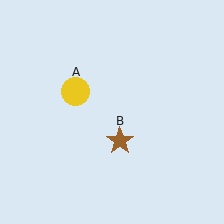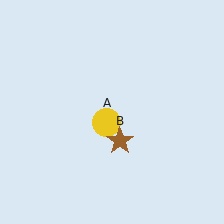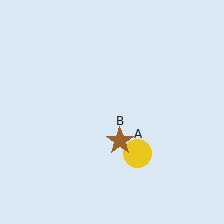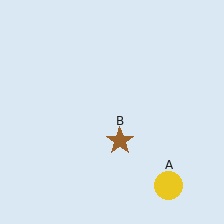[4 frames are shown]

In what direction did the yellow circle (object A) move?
The yellow circle (object A) moved down and to the right.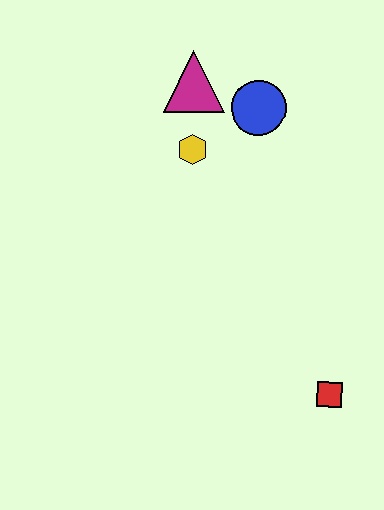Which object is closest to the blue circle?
The magenta triangle is closest to the blue circle.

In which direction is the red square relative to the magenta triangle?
The red square is below the magenta triangle.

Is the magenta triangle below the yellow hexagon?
No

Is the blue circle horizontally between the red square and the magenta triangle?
Yes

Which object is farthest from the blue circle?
The red square is farthest from the blue circle.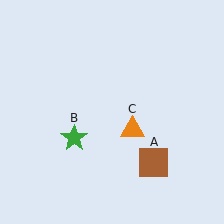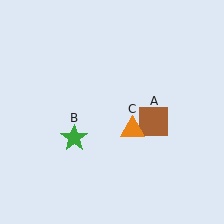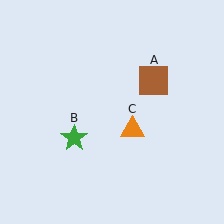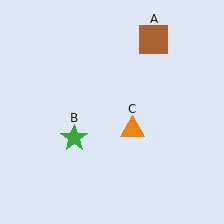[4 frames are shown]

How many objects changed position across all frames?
1 object changed position: brown square (object A).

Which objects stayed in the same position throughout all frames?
Green star (object B) and orange triangle (object C) remained stationary.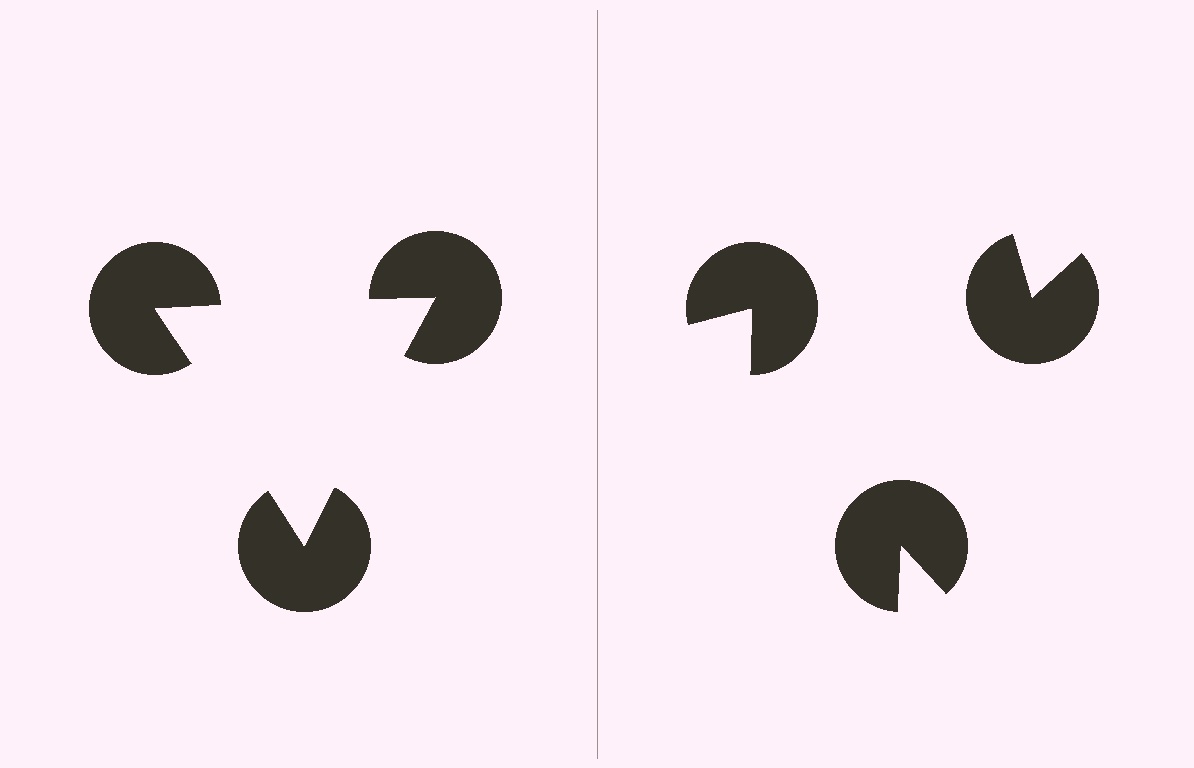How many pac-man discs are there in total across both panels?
6 — 3 on each side.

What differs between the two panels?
The pac-man discs are positioned identically on both sides; only the wedge orientations differ. On the left they align to a triangle; on the right they are misaligned.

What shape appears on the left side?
An illusory triangle.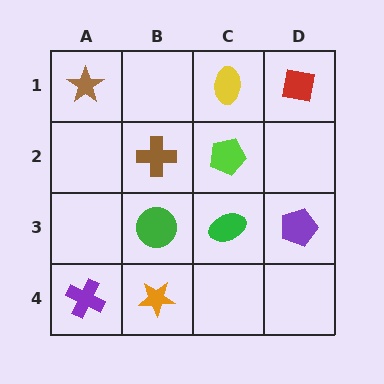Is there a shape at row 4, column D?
No, that cell is empty.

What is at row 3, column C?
A green ellipse.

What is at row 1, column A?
A brown star.